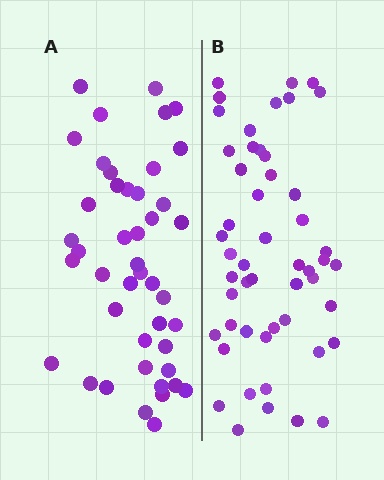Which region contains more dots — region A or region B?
Region B (the right region) has more dots.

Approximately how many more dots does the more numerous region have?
Region B has roughly 8 or so more dots than region A.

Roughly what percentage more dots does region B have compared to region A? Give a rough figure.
About 15% more.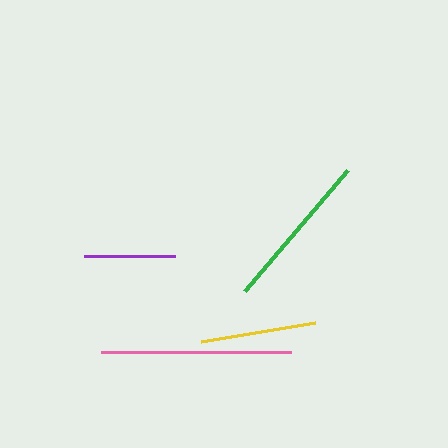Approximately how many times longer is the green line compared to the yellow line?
The green line is approximately 1.4 times the length of the yellow line.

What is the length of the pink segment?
The pink segment is approximately 190 pixels long.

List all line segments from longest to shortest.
From longest to shortest: pink, green, yellow, purple.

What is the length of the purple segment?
The purple segment is approximately 91 pixels long.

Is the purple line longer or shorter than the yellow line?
The yellow line is longer than the purple line.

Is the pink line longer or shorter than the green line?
The pink line is longer than the green line.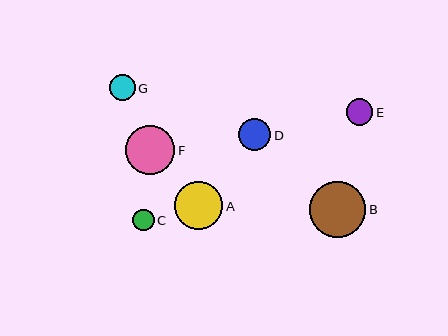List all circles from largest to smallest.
From largest to smallest: B, F, A, D, E, G, C.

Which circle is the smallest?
Circle C is the smallest with a size of approximately 22 pixels.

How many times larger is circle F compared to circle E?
Circle F is approximately 1.9 times the size of circle E.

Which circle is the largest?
Circle B is the largest with a size of approximately 56 pixels.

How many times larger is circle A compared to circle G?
Circle A is approximately 1.9 times the size of circle G.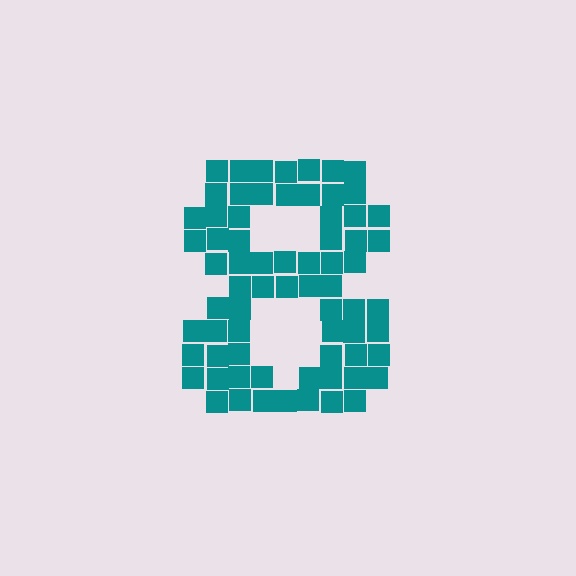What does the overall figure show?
The overall figure shows the digit 8.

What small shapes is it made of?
It is made of small squares.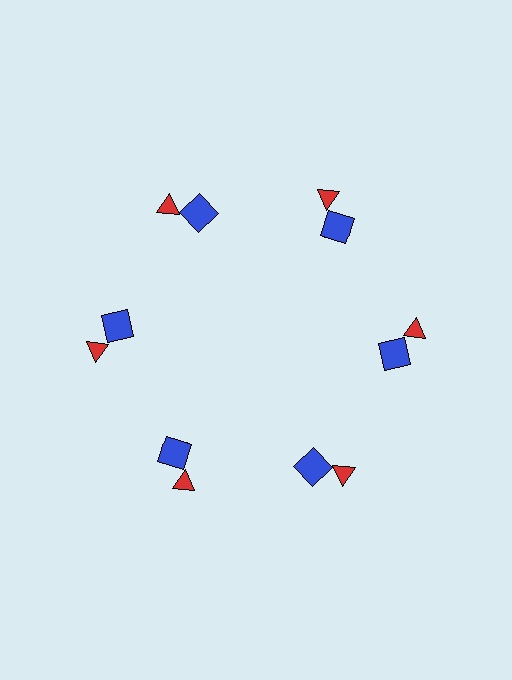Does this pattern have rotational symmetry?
Yes, this pattern has 6-fold rotational symmetry. It looks the same after rotating 60 degrees around the center.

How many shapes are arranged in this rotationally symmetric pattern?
There are 12 shapes, arranged in 6 groups of 2.